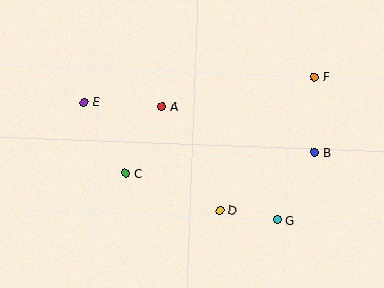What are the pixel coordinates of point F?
Point F is at (314, 77).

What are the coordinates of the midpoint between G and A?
The midpoint between G and A is at (220, 163).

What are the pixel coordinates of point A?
Point A is at (162, 107).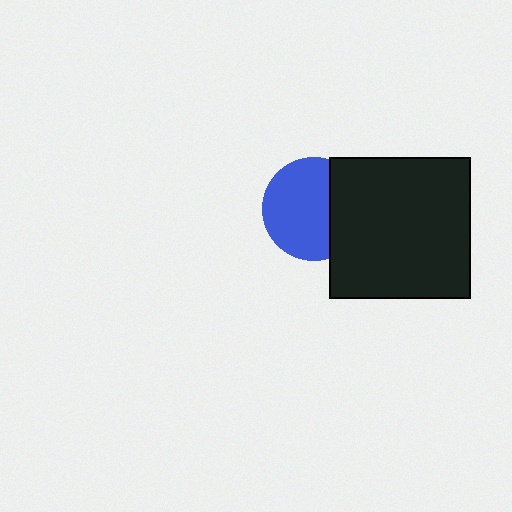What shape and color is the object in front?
The object in front is a black square.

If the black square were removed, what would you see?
You would see the complete blue circle.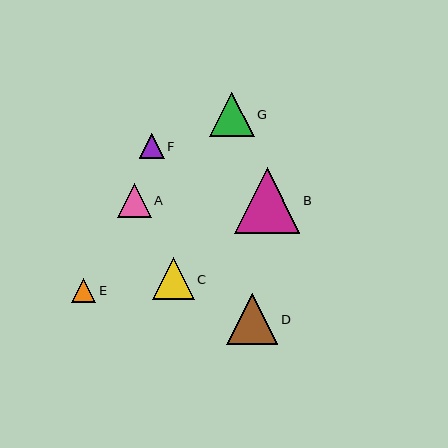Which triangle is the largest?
Triangle B is the largest with a size of approximately 66 pixels.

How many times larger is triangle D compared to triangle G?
Triangle D is approximately 1.1 times the size of triangle G.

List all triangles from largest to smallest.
From largest to smallest: B, D, G, C, A, F, E.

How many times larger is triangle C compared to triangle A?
Triangle C is approximately 1.2 times the size of triangle A.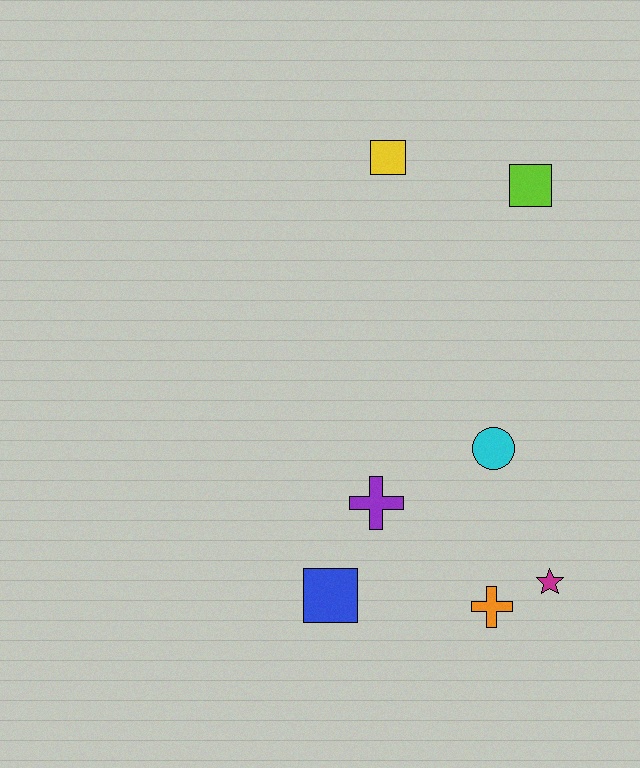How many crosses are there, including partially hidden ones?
There are 2 crosses.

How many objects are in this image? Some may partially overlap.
There are 7 objects.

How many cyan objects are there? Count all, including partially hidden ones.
There is 1 cyan object.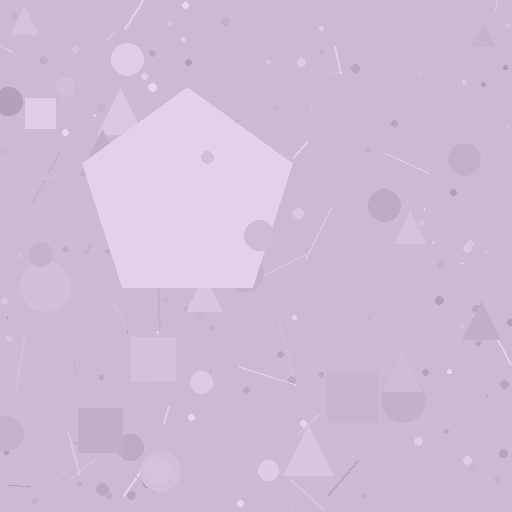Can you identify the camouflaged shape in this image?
The camouflaged shape is a pentagon.